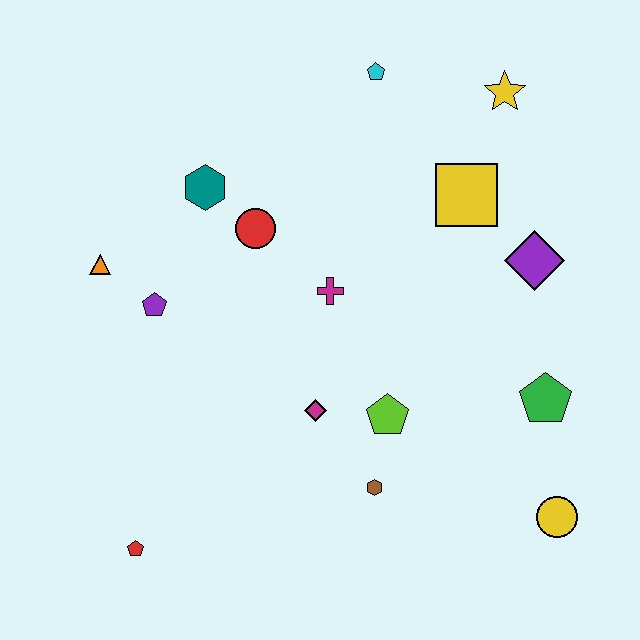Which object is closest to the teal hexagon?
The red circle is closest to the teal hexagon.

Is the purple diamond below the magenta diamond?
No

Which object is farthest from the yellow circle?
The orange triangle is farthest from the yellow circle.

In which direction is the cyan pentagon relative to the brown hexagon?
The cyan pentagon is above the brown hexagon.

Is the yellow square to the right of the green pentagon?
No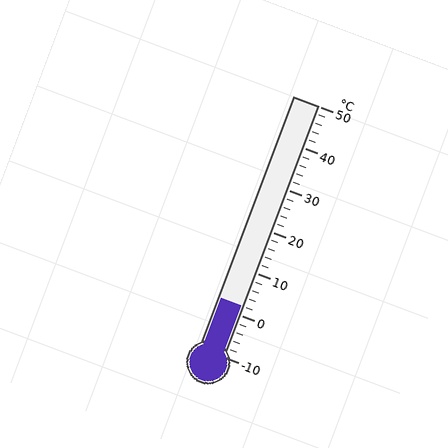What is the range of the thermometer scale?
The thermometer scale ranges from -10°C to 50°C.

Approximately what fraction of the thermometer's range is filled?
The thermometer is filled to approximately 20% of its range.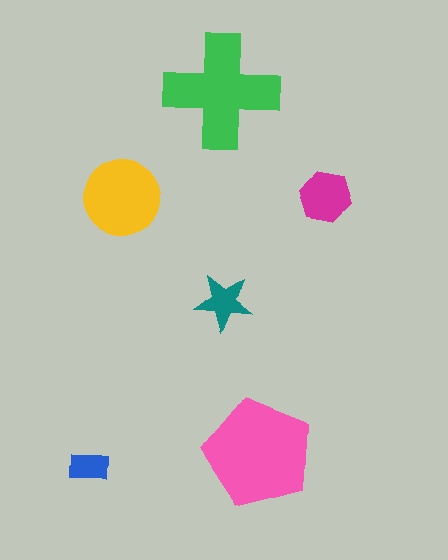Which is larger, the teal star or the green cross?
The green cross.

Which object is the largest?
The pink pentagon.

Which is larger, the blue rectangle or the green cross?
The green cross.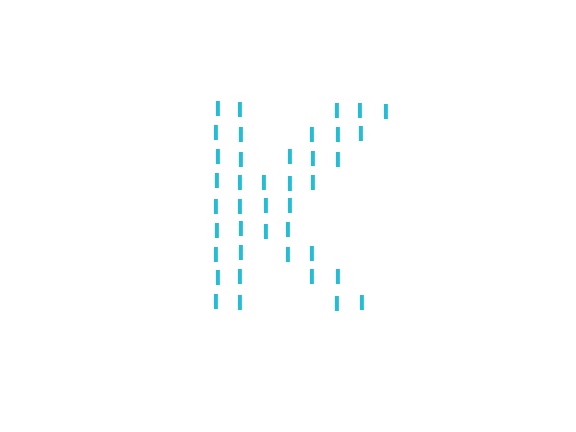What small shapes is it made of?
It is made of small letter I's.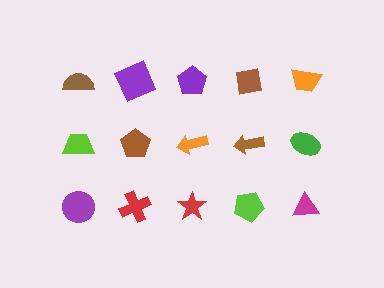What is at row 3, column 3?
A red star.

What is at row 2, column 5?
A green ellipse.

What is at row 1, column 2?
A purple square.